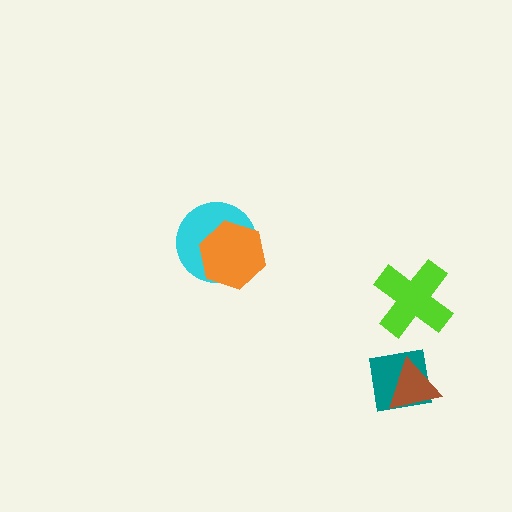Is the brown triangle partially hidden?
No, no other shape covers it.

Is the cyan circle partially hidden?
Yes, it is partially covered by another shape.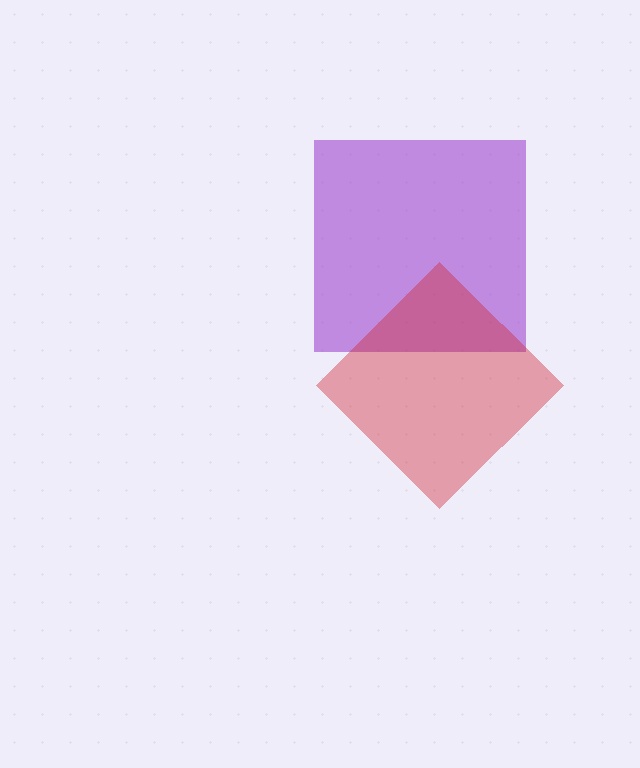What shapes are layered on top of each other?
The layered shapes are: a purple square, a red diamond.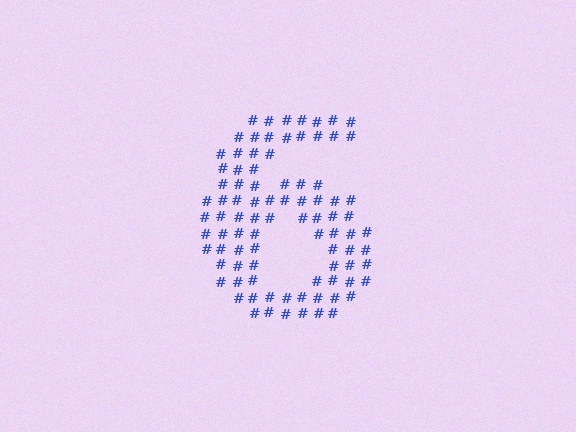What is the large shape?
The large shape is the digit 6.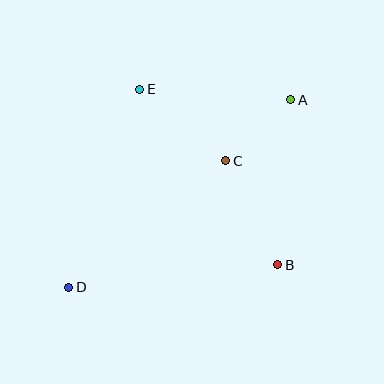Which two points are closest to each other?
Points A and C are closest to each other.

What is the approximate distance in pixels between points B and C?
The distance between B and C is approximately 116 pixels.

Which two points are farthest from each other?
Points A and D are farthest from each other.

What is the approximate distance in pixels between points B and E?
The distance between B and E is approximately 223 pixels.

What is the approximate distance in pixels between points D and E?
The distance between D and E is approximately 210 pixels.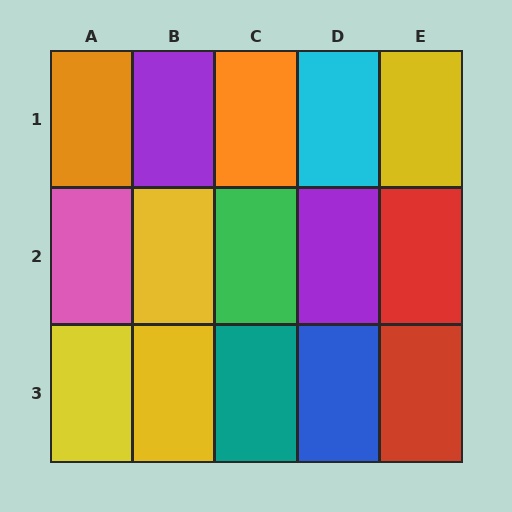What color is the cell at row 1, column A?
Orange.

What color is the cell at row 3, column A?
Yellow.